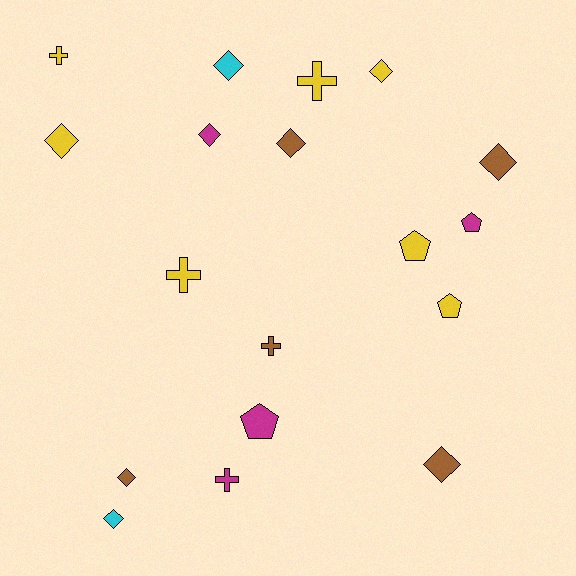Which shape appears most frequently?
Diamond, with 9 objects.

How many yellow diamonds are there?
There are 2 yellow diamonds.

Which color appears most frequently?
Yellow, with 7 objects.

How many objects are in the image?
There are 18 objects.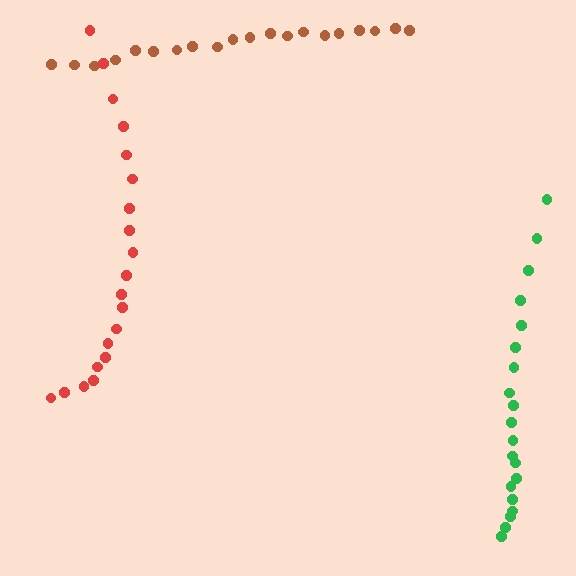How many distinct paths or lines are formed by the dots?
There are 3 distinct paths.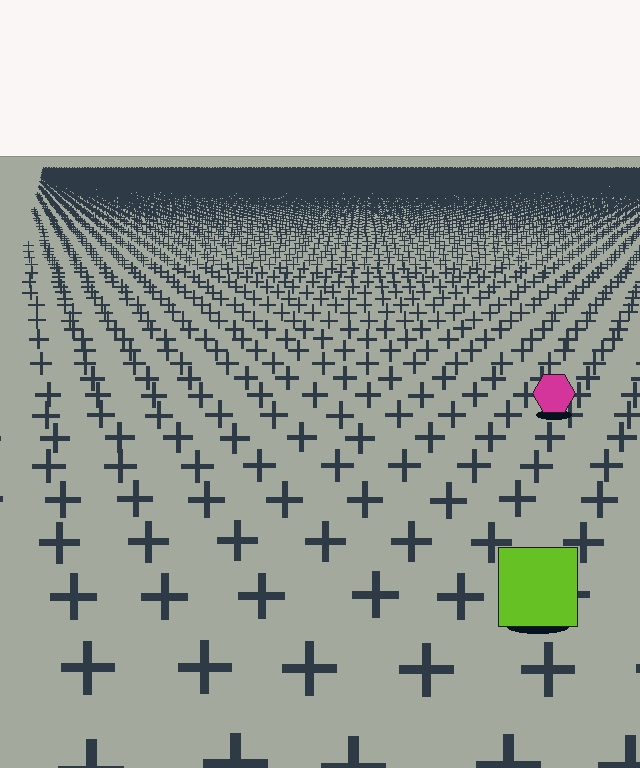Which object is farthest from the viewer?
The magenta hexagon is farthest from the viewer. It appears smaller and the ground texture around it is denser.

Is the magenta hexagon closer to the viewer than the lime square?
No. The lime square is closer — you can tell from the texture gradient: the ground texture is coarser near it.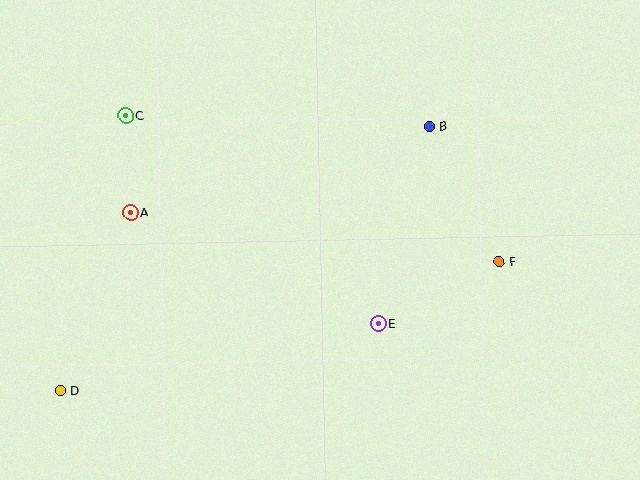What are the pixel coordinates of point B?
Point B is at (429, 127).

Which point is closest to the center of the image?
Point E at (378, 323) is closest to the center.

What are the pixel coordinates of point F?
Point F is at (499, 262).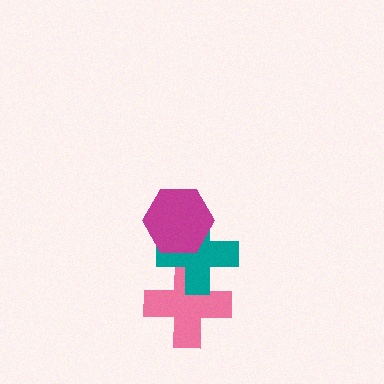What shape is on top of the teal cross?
The magenta hexagon is on top of the teal cross.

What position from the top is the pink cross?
The pink cross is 3rd from the top.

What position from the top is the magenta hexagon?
The magenta hexagon is 1st from the top.